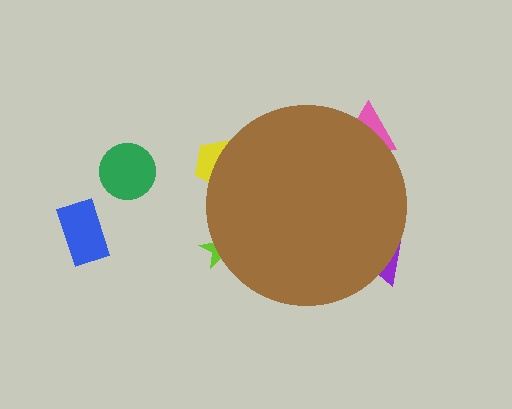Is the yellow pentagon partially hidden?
Yes, the yellow pentagon is partially hidden behind the brown circle.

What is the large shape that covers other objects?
A brown circle.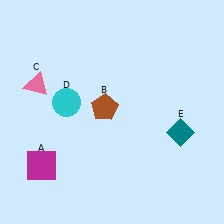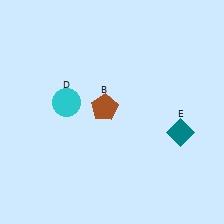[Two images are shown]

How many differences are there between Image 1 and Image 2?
There are 2 differences between the two images.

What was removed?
The pink triangle (C), the magenta square (A) were removed in Image 2.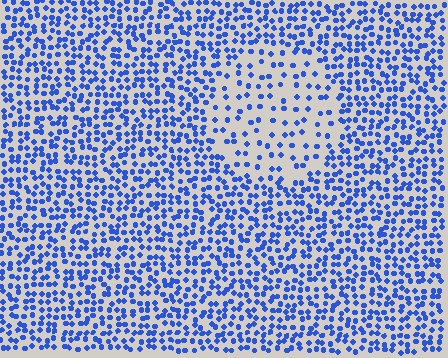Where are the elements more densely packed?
The elements are more densely packed outside the circle boundary.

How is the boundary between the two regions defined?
The boundary is defined by a change in element density (approximately 2.3x ratio). All elements are the same color, size, and shape.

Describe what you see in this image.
The image contains small blue elements arranged at two different densities. A circle-shaped region is visible where the elements are less densely packed than the surrounding area.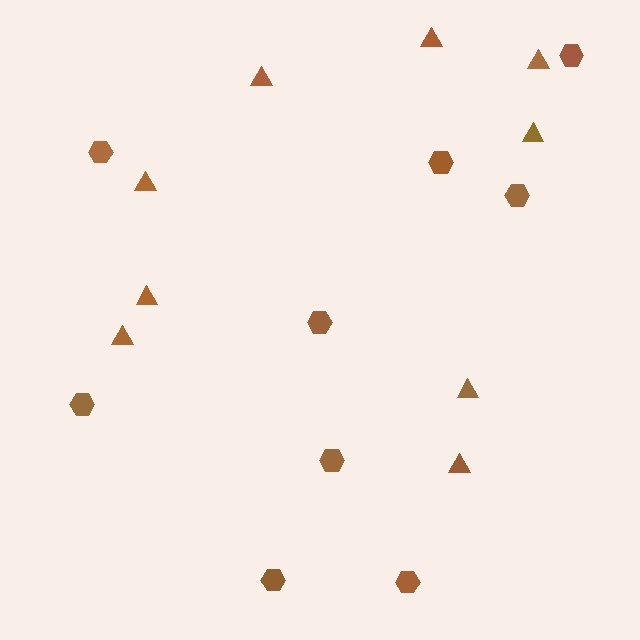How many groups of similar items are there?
There are 2 groups: one group of hexagons (9) and one group of triangles (9).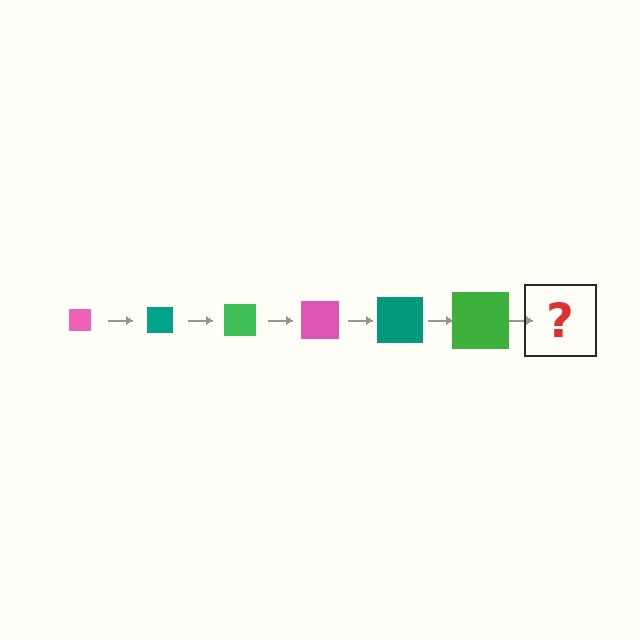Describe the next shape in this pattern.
It should be a pink square, larger than the previous one.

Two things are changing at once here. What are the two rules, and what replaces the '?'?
The two rules are that the square grows larger each step and the color cycles through pink, teal, and green. The '?' should be a pink square, larger than the previous one.